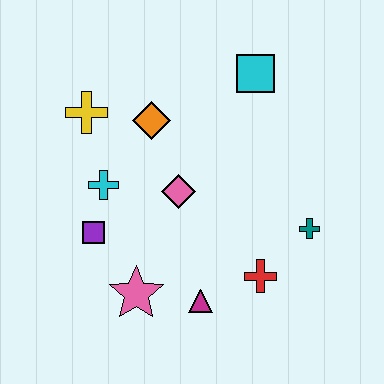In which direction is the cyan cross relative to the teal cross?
The cyan cross is to the left of the teal cross.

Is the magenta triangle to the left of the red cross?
Yes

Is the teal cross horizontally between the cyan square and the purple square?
No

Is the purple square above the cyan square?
No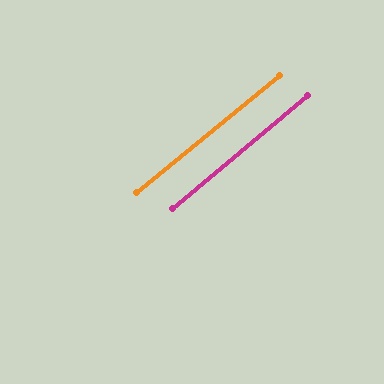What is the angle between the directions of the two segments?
Approximately 0 degrees.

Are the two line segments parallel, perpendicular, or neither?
Parallel — their directions differ by only 0.4°.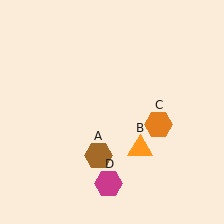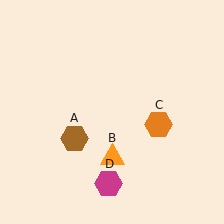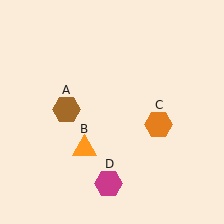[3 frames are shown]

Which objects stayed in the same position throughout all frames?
Orange hexagon (object C) and magenta hexagon (object D) remained stationary.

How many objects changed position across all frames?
2 objects changed position: brown hexagon (object A), orange triangle (object B).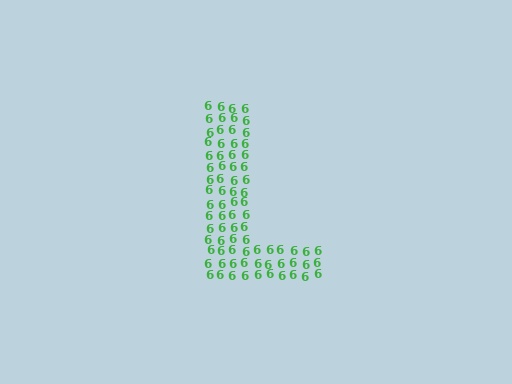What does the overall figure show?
The overall figure shows the letter L.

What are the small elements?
The small elements are digit 6's.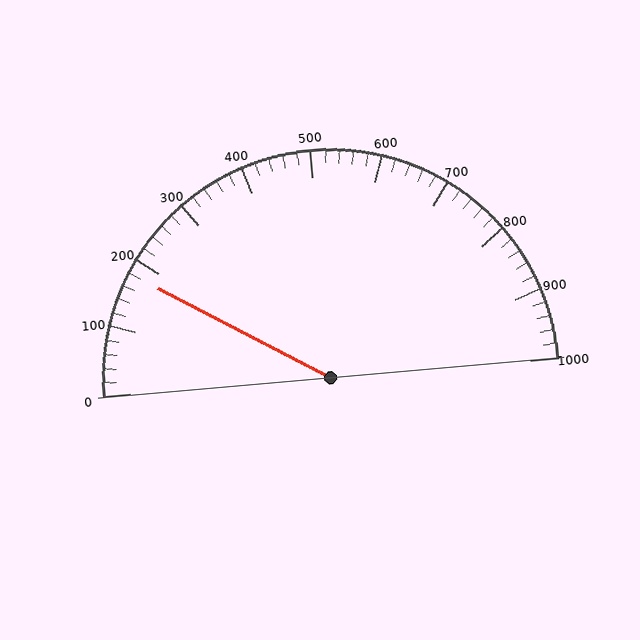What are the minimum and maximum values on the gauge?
The gauge ranges from 0 to 1000.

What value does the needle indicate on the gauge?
The needle indicates approximately 180.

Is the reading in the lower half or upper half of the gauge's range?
The reading is in the lower half of the range (0 to 1000).